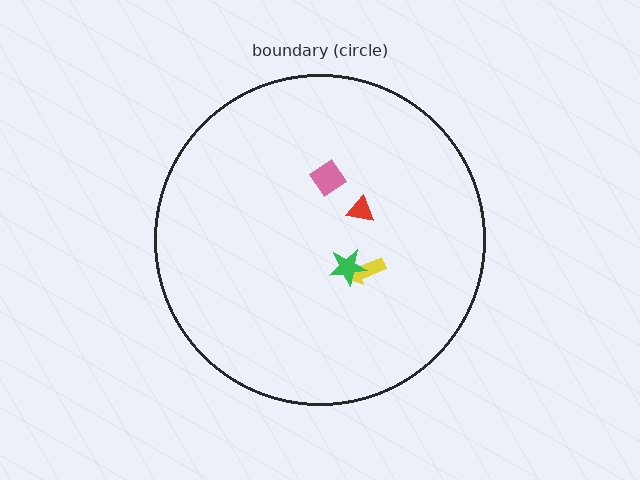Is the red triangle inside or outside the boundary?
Inside.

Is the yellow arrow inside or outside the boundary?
Inside.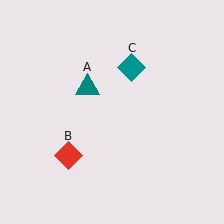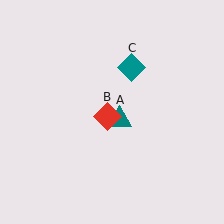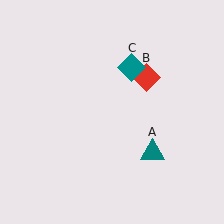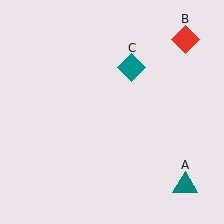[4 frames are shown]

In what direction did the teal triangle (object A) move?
The teal triangle (object A) moved down and to the right.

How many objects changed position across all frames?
2 objects changed position: teal triangle (object A), red diamond (object B).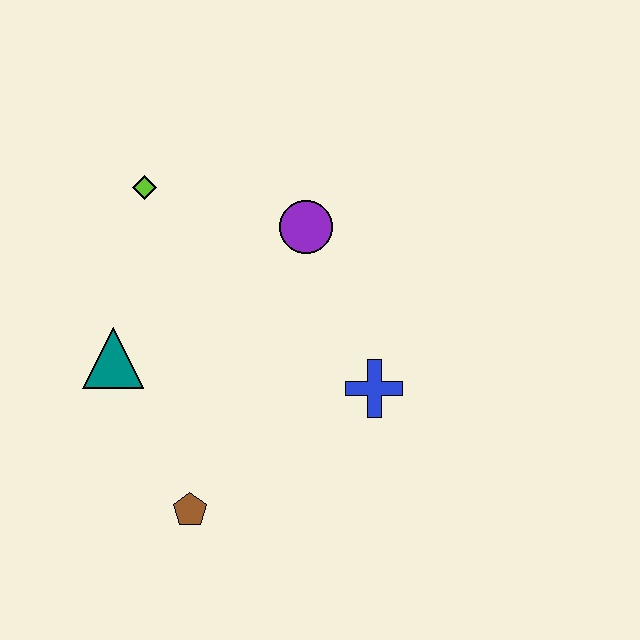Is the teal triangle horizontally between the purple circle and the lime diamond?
No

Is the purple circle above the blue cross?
Yes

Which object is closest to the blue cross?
The purple circle is closest to the blue cross.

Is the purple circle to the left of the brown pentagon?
No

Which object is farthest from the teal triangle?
The blue cross is farthest from the teal triangle.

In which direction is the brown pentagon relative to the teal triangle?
The brown pentagon is below the teal triangle.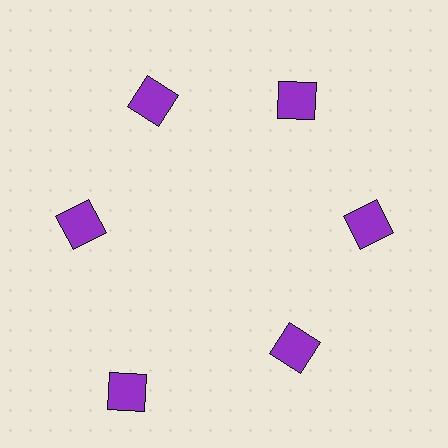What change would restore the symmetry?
The symmetry would be restored by moving it inward, back onto the ring so that all 6 squares sit at equal angles and equal distance from the center.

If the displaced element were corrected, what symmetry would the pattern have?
It would have 6-fold rotational symmetry — the pattern would map onto itself every 60 degrees.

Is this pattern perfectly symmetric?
No. The 6 purple squares are arranged in a ring, but one element near the 7 o'clock position is pushed outward from the center, breaking the 6-fold rotational symmetry.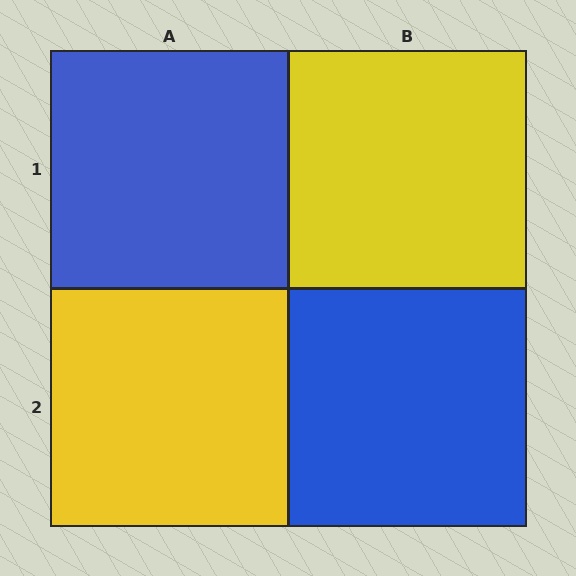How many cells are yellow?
2 cells are yellow.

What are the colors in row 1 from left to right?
Blue, yellow.